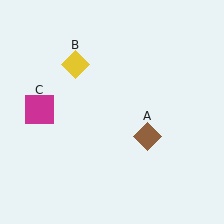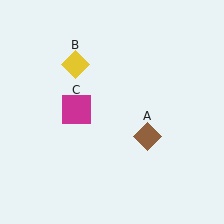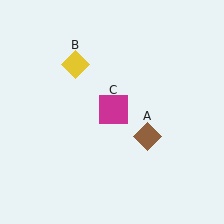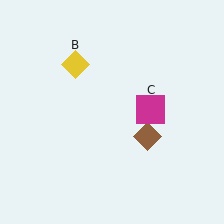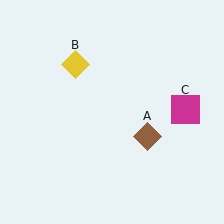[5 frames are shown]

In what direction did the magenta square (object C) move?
The magenta square (object C) moved right.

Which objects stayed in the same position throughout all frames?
Brown diamond (object A) and yellow diamond (object B) remained stationary.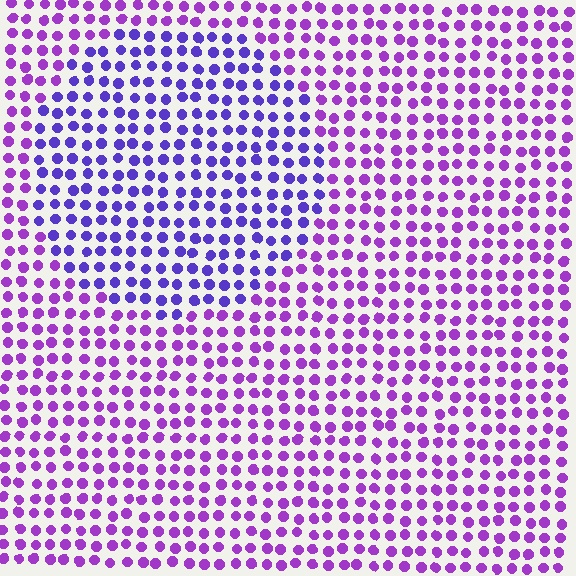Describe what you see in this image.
The image is filled with small purple elements in a uniform arrangement. A circle-shaped region is visible where the elements are tinted to a slightly different hue, forming a subtle color boundary.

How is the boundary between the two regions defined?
The boundary is defined purely by a slight shift in hue (about 30 degrees). Spacing, size, and orientation are identical on both sides.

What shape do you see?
I see a circle.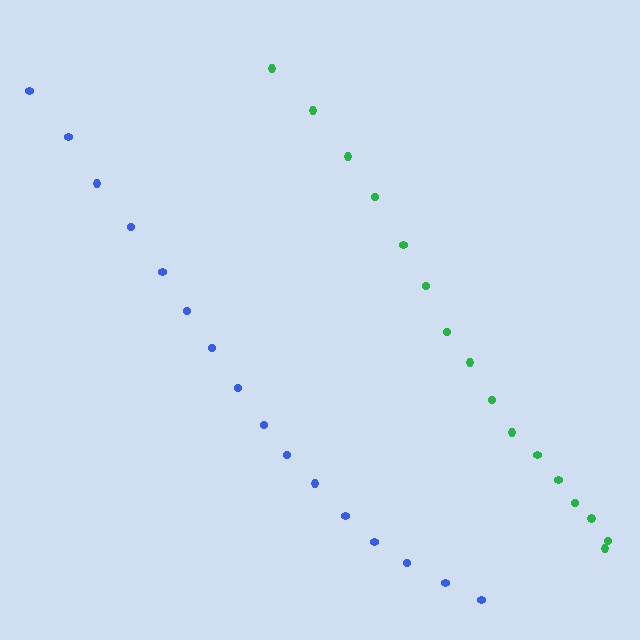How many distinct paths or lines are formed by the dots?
There are 2 distinct paths.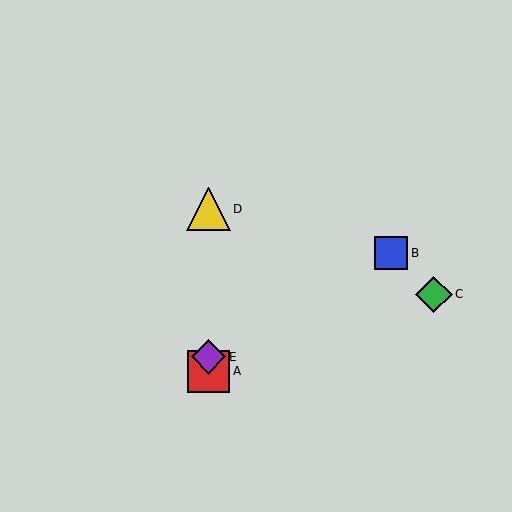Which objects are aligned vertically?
Objects A, D, E are aligned vertically.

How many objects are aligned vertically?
3 objects (A, D, E) are aligned vertically.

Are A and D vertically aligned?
Yes, both are at x≈209.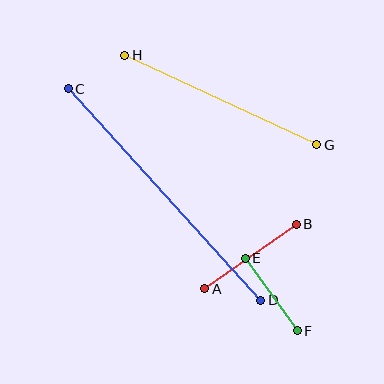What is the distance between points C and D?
The distance is approximately 286 pixels.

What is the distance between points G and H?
The distance is approximately 212 pixels.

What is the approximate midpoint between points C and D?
The midpoint is at approximately (165, 194) pixels.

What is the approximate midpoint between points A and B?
The midpoint is at approximately (250, 257) pixels.